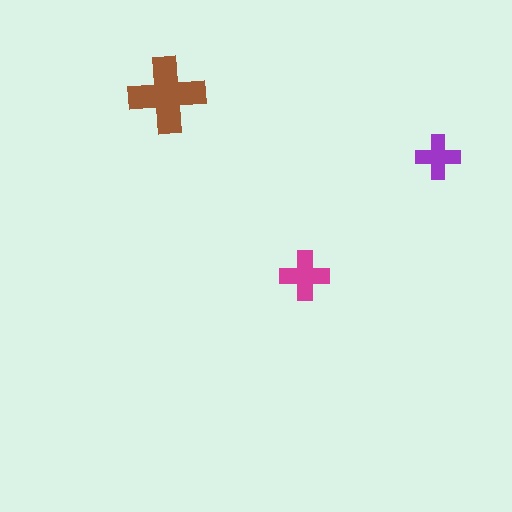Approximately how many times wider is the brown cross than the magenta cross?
About 1.5 times wider.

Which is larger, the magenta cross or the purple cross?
The magenta one.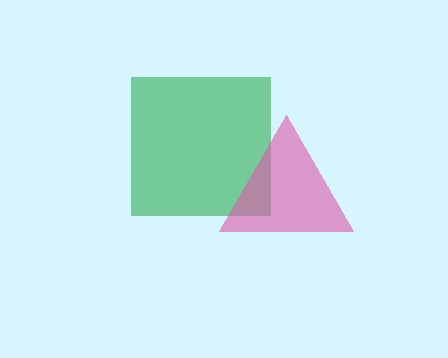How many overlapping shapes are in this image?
There are 2 overlapping shapes in the image.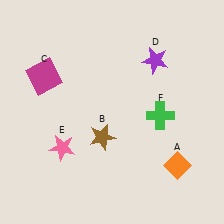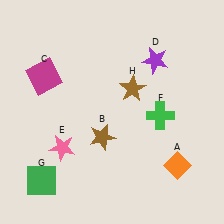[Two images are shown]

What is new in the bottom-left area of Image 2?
A green square (G) was added in the bottom-left area of Image 2.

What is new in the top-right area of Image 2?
A brown star (H) was added in the top-right area of Image 2.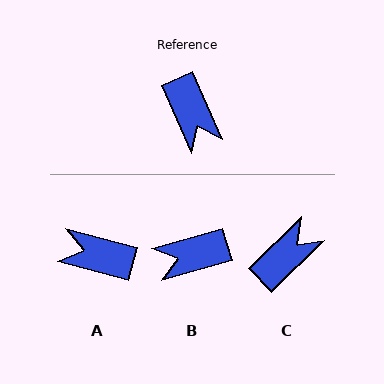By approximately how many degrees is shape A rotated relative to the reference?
Approximately 129 degrees clockwise.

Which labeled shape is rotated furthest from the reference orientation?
A, about 129 degrees away.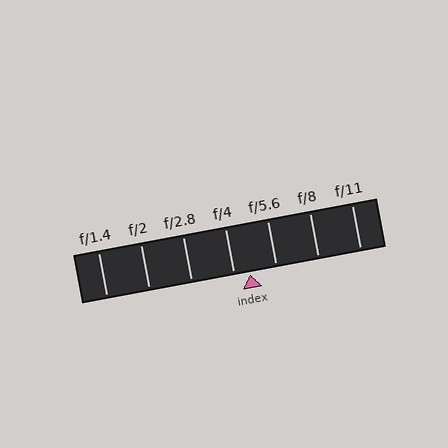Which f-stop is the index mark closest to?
The index mark is closest to f/4.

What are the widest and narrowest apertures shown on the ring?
The widest aperture shown is f/1.4 and the narrowest is f/11.